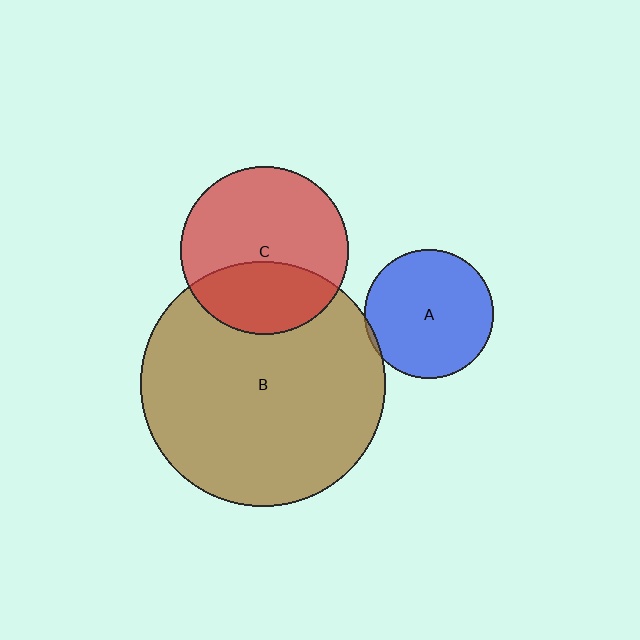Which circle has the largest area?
Circle B (brown).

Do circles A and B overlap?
Yes.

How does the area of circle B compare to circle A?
Approximately 3.6 times.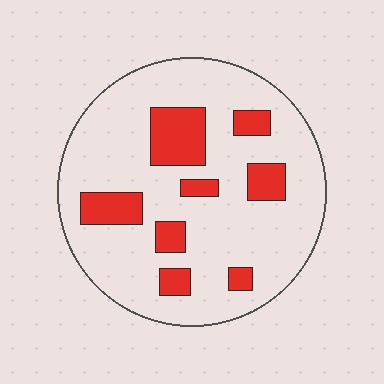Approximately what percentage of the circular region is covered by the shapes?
Approximately 20%.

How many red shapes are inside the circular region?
8.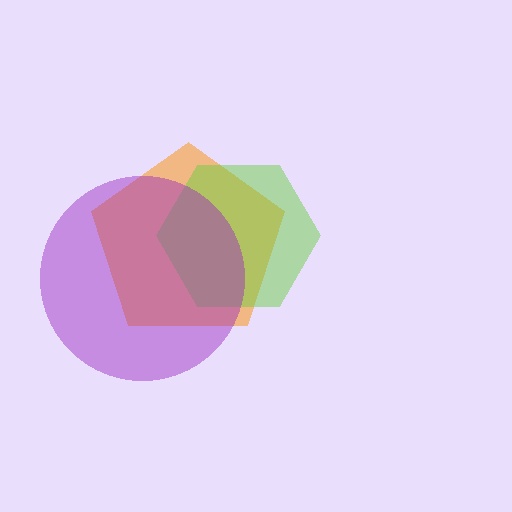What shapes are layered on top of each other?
The layered shapes are: an orange pentagon, a lime hexagon, a purple circle.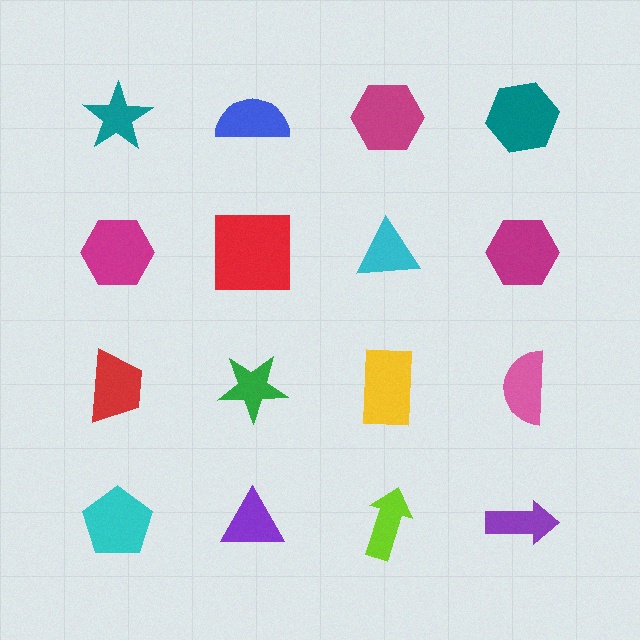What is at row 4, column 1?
A cyan pentagon.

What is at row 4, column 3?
A lime arrow.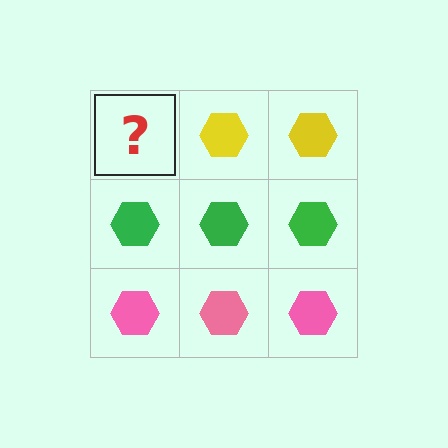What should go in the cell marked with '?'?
The missing cell should contain a yellow hexagon.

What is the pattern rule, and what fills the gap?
The rule is that each row has a consistent color. The gap should be filled with a yellow hexagon.